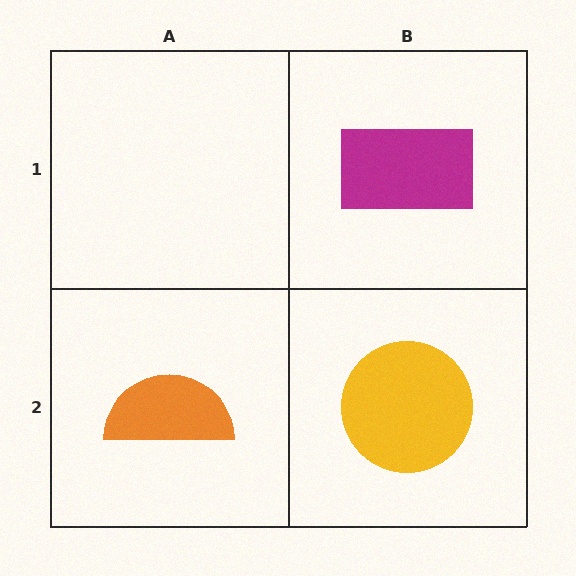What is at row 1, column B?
A magenta rectangle.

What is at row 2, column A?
An orange semicircle.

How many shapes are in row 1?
1 shape.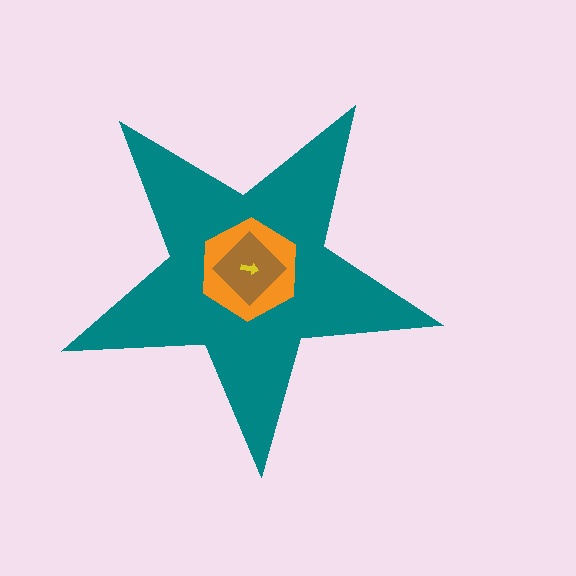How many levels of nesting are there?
4.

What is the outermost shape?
The teal star.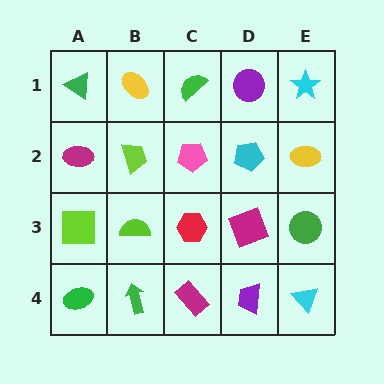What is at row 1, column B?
A yellow ellipse.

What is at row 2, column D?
A cyan pentagon.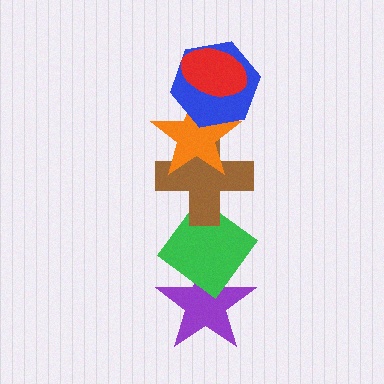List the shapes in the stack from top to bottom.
From top to bottom: the red ellipse, the blue hexagon, the orange star, the brown cross, the green diamond, the purple star.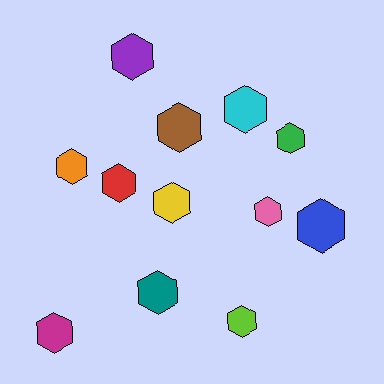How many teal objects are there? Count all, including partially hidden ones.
There is 1 teal object.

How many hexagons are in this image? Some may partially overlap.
There are 12 hexagons.